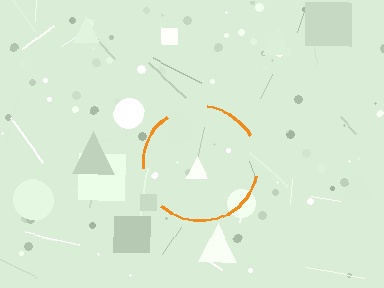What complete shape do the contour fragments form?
The contour fragments form a circle.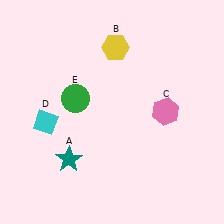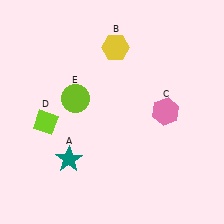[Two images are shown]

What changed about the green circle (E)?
In Image 1, E is green. In Image 2, it changed to lime.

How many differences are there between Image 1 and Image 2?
There are 2 differences between the two images.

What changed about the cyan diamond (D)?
In Image 1, D is cyan. In Image 2, it changed to lime.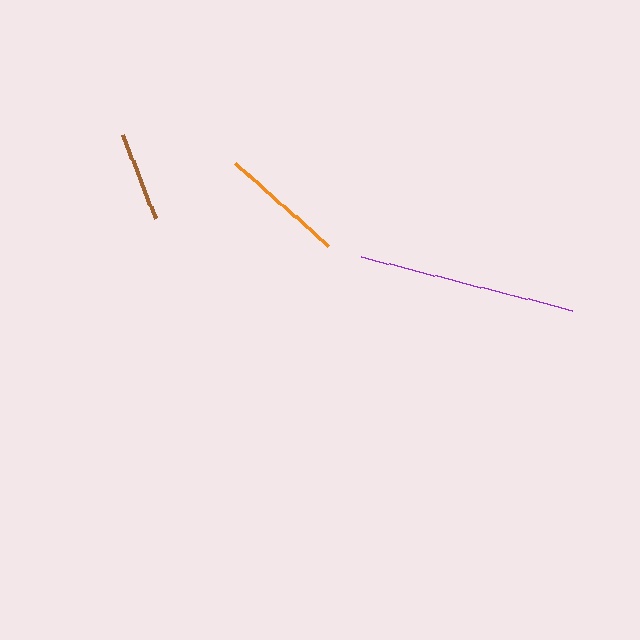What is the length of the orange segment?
The orange segment is approximately 125 pixels long.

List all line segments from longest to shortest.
From longest to shortest: purple, orange, brown.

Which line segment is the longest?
The purple line is the longest at approximately 218 pixels.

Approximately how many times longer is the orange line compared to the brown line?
The orange line is approximately 1.4 times the length of the brown line.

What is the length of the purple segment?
The purple segment is approximately 218 pixels long.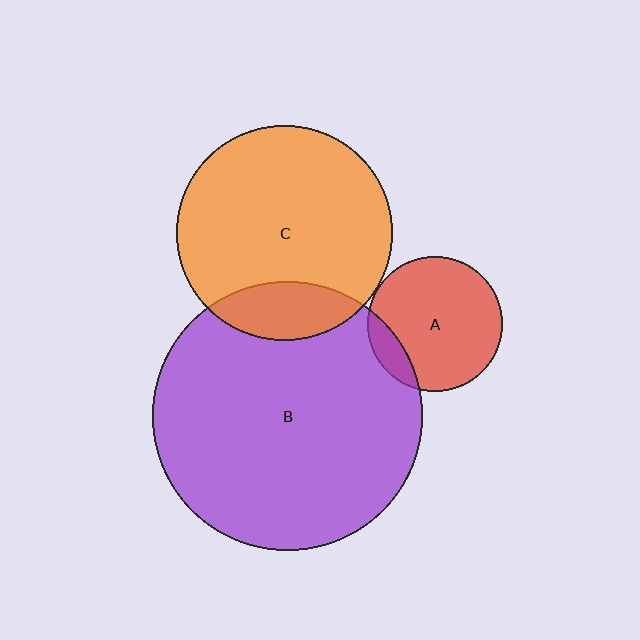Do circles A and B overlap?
Yes.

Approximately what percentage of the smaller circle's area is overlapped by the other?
Approximately 15%.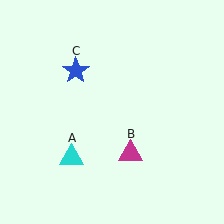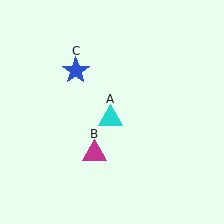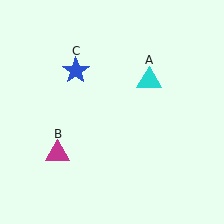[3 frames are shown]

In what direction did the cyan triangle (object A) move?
The cyan triangle (object A) moved up and to the right.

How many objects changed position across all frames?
2 objects changed position: cyan triangle (object A), magenta triangle (object B).